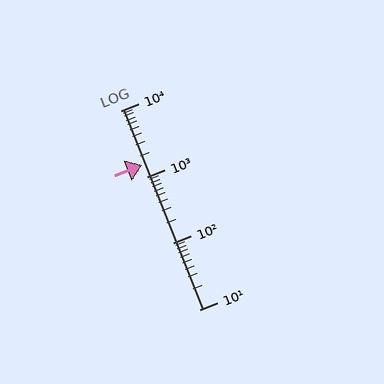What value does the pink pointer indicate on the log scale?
The pointer indicates approximately 1500.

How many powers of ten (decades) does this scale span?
The scale spans 3 decades, from 10 to 10000.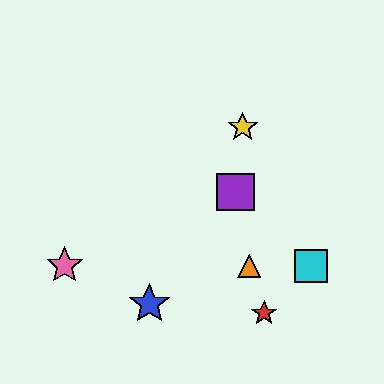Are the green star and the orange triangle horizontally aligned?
Yes, both are at y≈266.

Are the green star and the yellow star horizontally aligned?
No, the green star is at y≈266 and the yellow star is at y≈127.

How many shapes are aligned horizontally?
4 shapes (the green star, the orange triangle, the cyan square, the pink star) are aligned horizontally.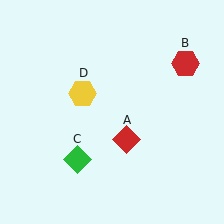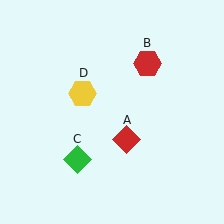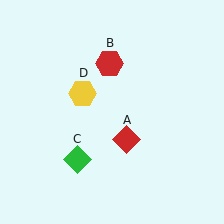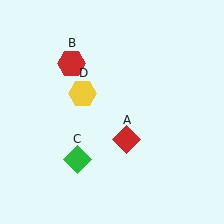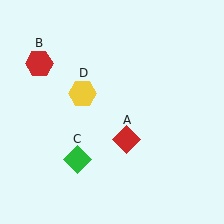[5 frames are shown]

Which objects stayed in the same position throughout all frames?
Red diamond (object A) and green diamond (object C) and yellow hexagon (object D) remained stationary.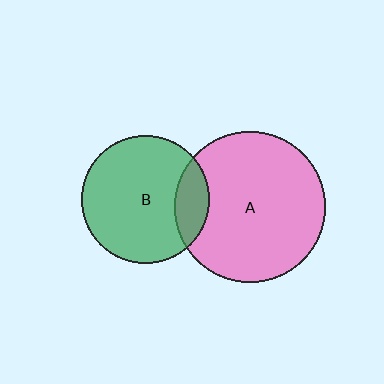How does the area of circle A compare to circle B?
Approximately 1.4 times.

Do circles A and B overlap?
Yes.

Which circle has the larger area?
Circle A (pink).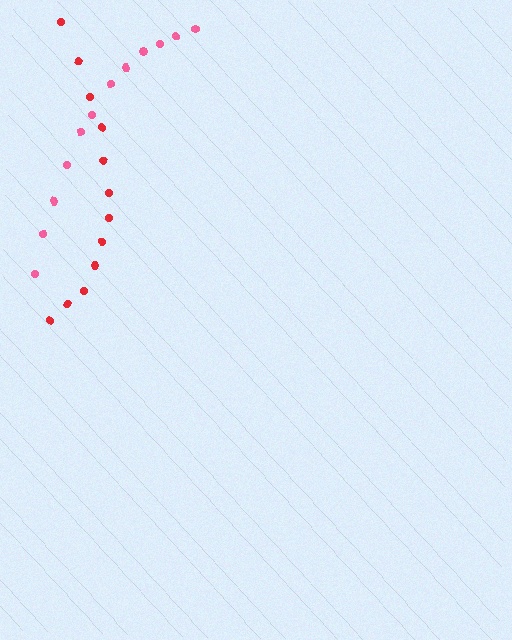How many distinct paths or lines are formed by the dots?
There are 2 distinct paths.